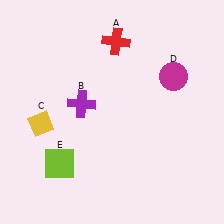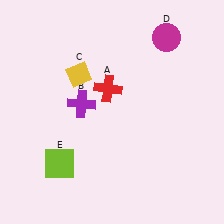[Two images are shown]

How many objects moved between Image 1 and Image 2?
3 objects moved between the two images.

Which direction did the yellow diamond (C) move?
The yellow diamond (C) moved up.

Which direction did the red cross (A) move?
The red cross (A) moved down.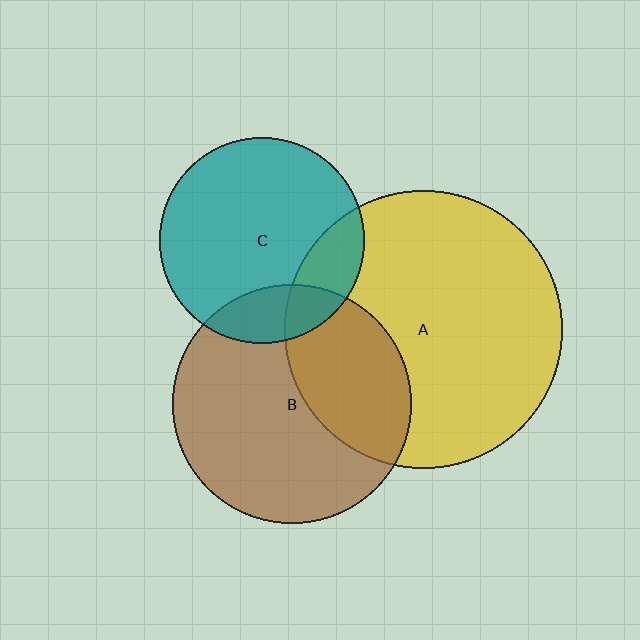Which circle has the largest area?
Circle A (yellow).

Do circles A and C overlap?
Yes.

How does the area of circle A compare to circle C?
Approximately 1.8 times.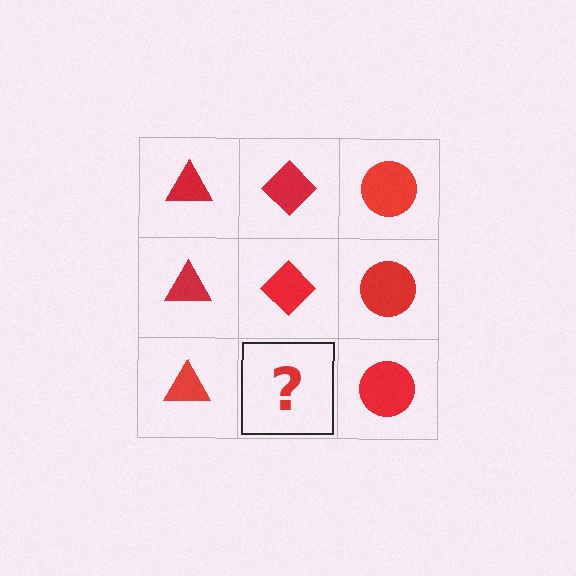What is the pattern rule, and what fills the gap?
The rule is that each column has a consistent shape. The gap should be filled with a red diamond.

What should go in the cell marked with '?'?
The missing cell should contain a red diamond.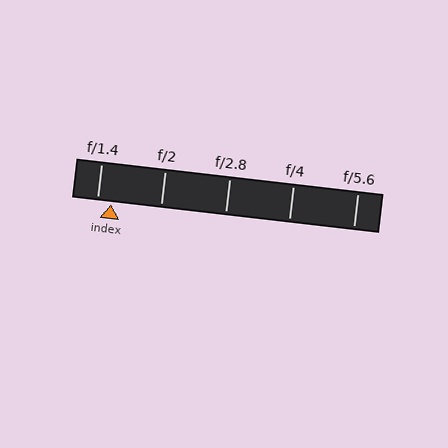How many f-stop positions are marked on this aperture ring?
There are 5 f-stop positions marked.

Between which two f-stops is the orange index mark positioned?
The index mark is between f/1.4 and f/2.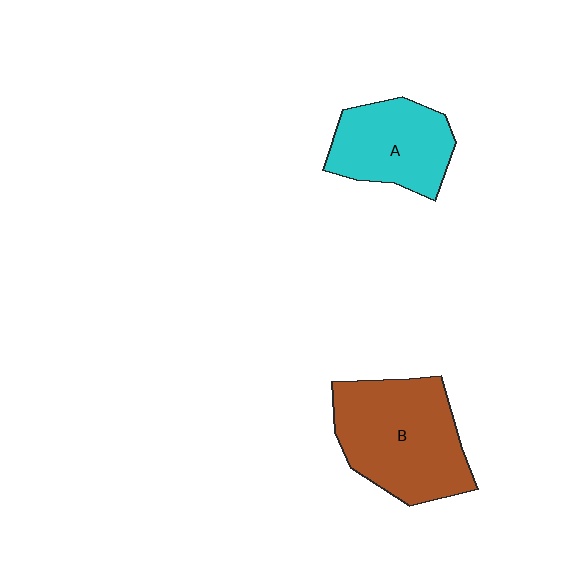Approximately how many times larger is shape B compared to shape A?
Approximately 1.4 times.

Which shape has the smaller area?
Shape A (cyan).